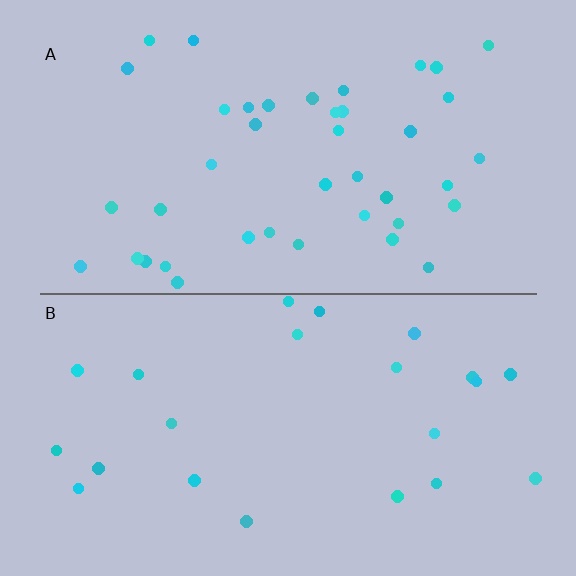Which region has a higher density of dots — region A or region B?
A (the top).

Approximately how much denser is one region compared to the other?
Approximately 1.8× — region A over region B.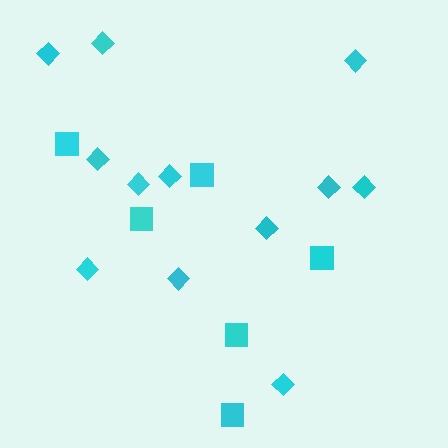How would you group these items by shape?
There are 2 groups: one group of squares (6) and one group of diamonds (12).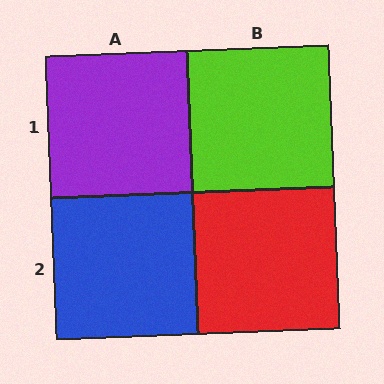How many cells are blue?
1 cell is blue.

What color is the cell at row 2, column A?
Blue.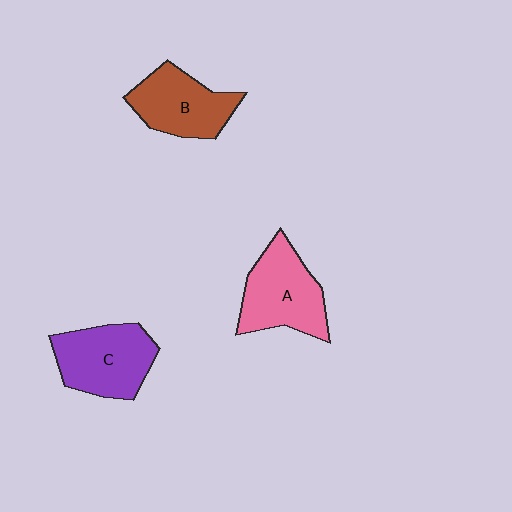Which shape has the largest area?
Shape C (purple).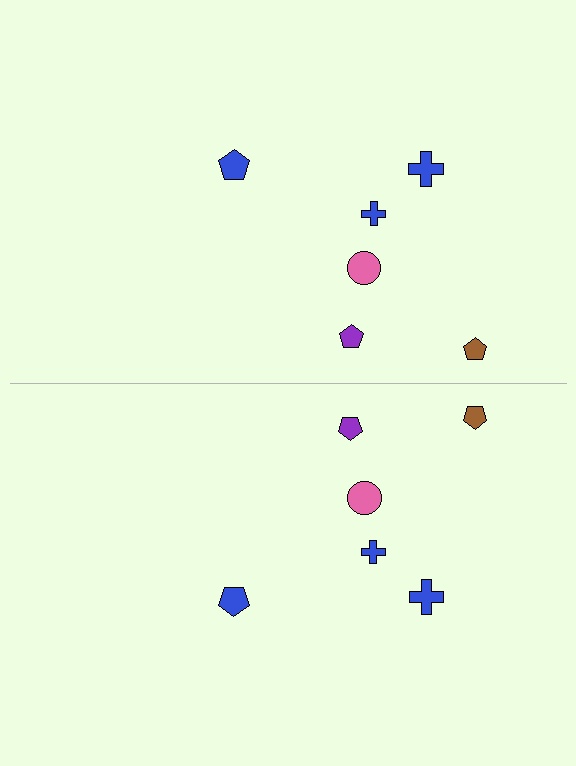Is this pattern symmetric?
Yes, this pattern has bilateral (reflection) symmetry.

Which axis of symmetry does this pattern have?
The pattern has a horizontal axis of symmetry running through the center of the image.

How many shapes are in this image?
There are 12 shapes in this image.